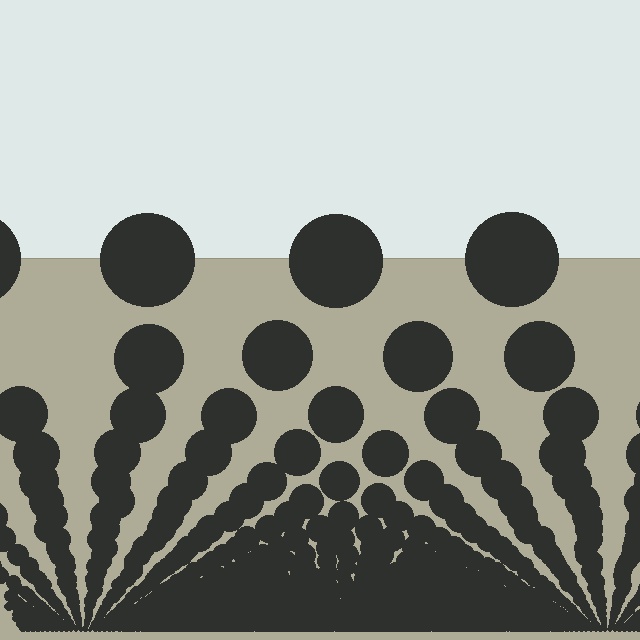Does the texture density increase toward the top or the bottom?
Density increases toward the bottom.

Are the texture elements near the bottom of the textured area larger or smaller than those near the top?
Smaller. The gradient is inverted — elements near the bottom are smaller and denser.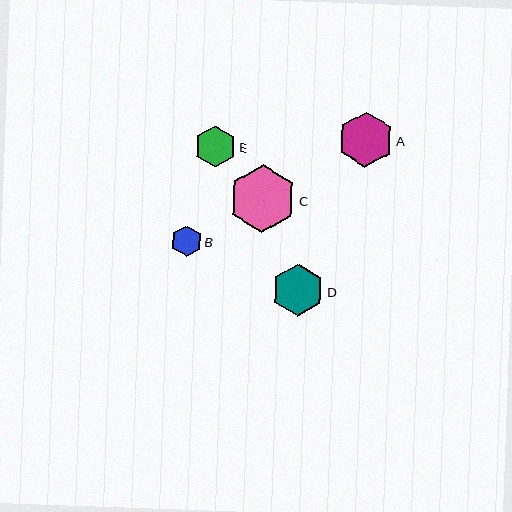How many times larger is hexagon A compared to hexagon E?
Hexagon A is approximately 1.3 times the size of hexagon E.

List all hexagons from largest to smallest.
From largest to smallest: C, A, D, E, B.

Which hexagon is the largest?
Hexagon C is the largest with a size of approximately 68 pixels.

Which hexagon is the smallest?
Hexagon B is the smallest with a size of approximately 31 pixels.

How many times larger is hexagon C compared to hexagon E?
Hexagon C is approximately 1.6 times the size of hexagon E.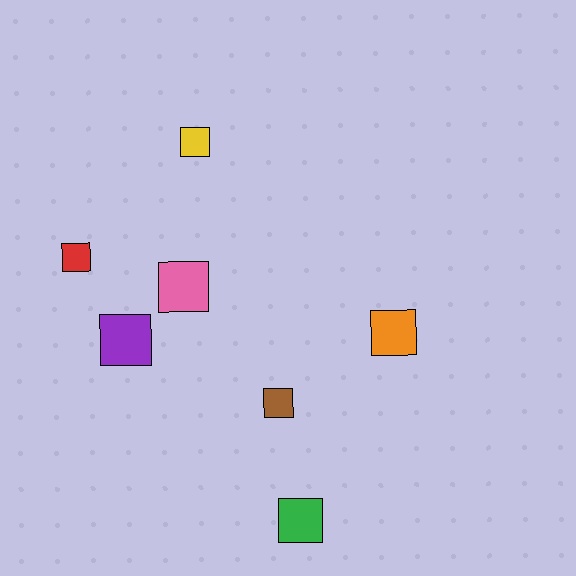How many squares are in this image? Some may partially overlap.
There are 7 squares.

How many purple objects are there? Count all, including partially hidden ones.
There is 1 purple object.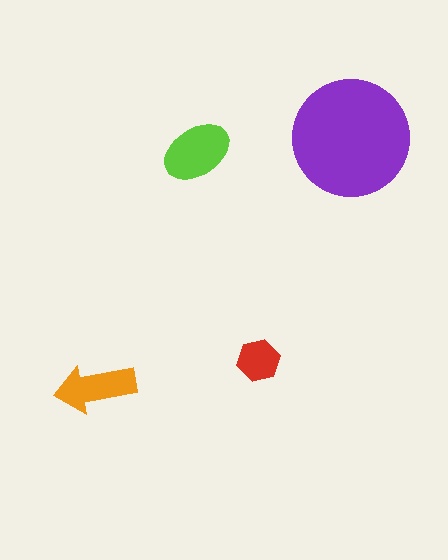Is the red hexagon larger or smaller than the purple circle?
Smaller.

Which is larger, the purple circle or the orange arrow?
The purple circle.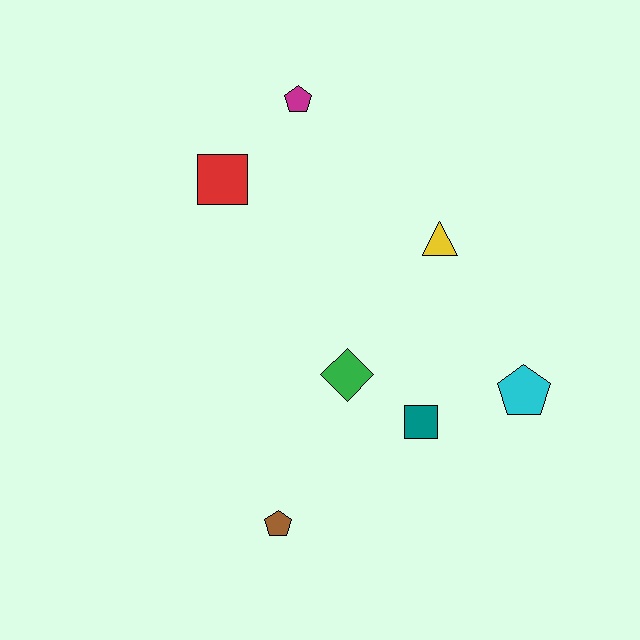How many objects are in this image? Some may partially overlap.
There are 7 objects.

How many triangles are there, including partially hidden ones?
There is 1 triangle.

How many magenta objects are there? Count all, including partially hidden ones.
There is 1 magenta object.